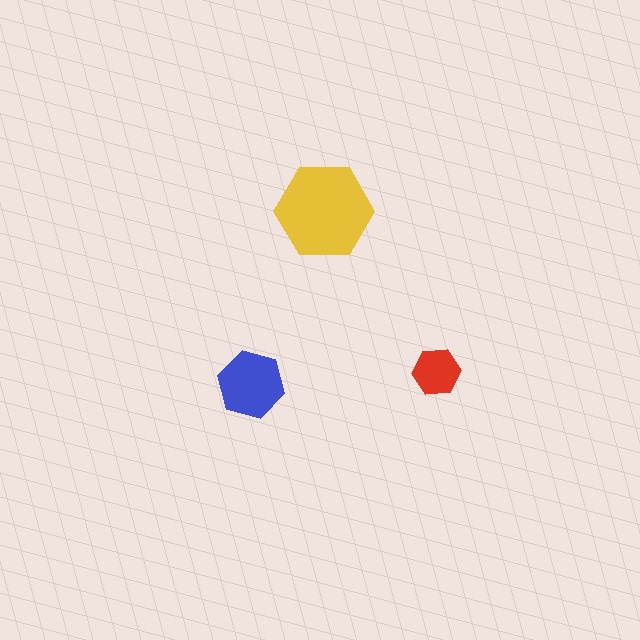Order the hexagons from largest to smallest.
the yellow one, the blue one, the red one.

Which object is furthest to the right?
The red hexagon is rightmost.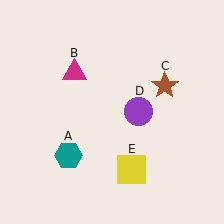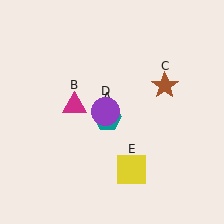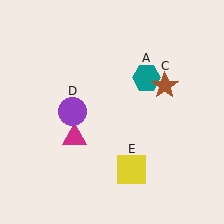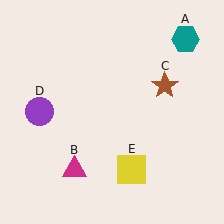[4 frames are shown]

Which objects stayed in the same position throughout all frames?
Brown star (object C) and yellow square (object E) remained stationary.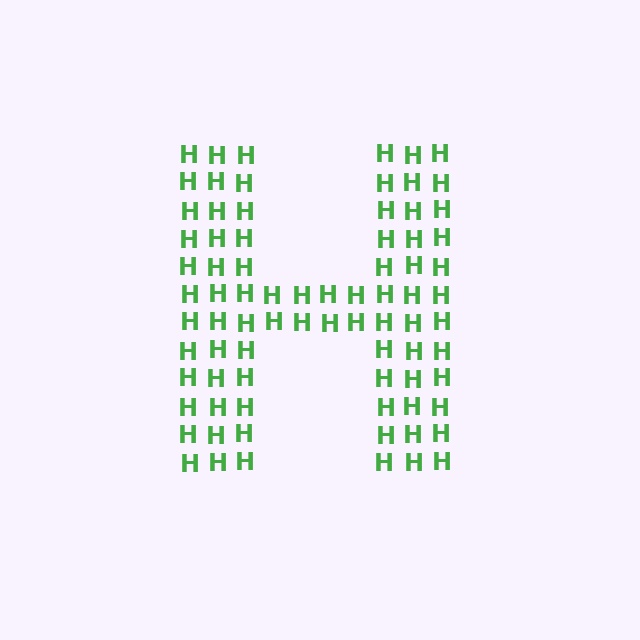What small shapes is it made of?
It is made of small letter H's.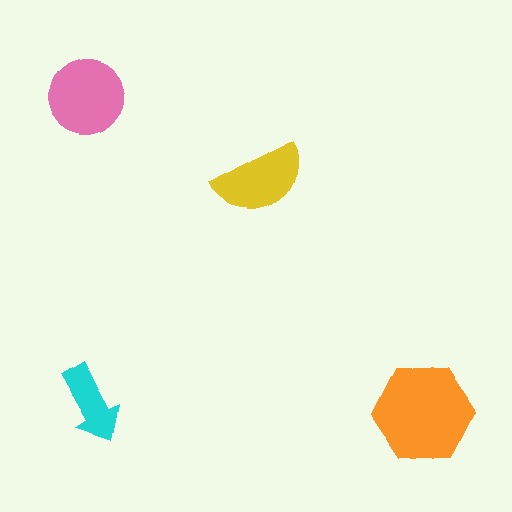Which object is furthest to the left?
The pink circle is leftmost.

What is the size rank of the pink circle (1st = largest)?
2nd.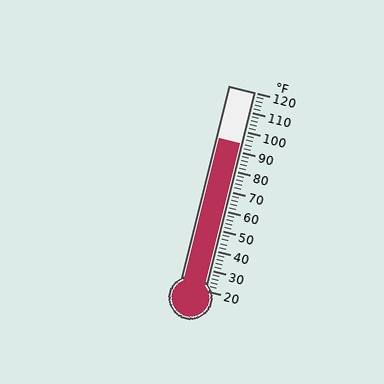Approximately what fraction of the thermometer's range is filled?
The thermometer is filled to approximately 75% of its range.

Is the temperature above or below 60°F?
The temperature is above 60°F.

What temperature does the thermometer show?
The thermometer shows approximately 94°F.